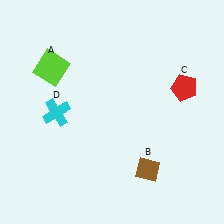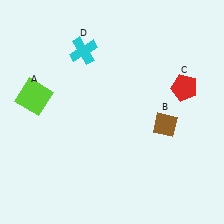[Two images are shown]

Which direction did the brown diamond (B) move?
The brown diamond (B) moved up.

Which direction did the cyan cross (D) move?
The cyan cross (D) moved up.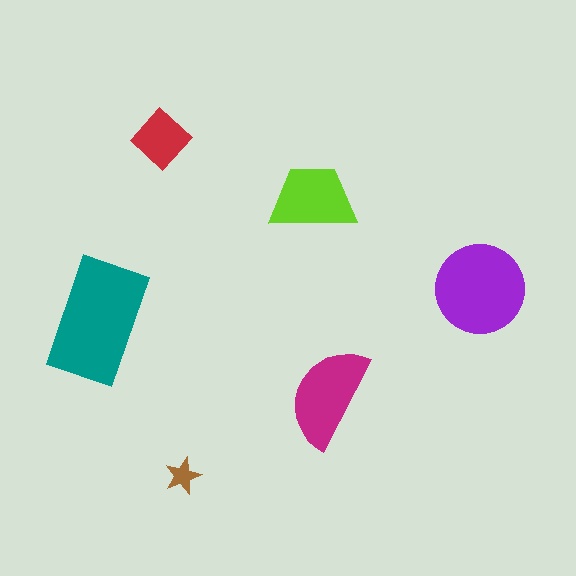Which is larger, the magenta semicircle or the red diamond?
The magenta semicircle.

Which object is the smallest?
The brown star.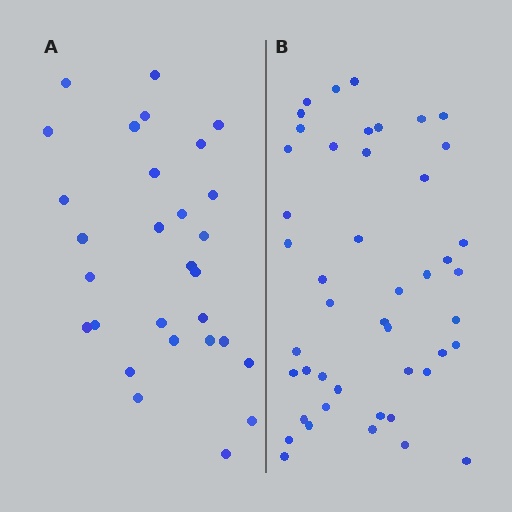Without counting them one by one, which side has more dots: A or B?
Region B (the right region) has more dots.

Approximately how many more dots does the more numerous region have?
Region B has approximately 15 more dots than region A.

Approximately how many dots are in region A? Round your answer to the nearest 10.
About 30 dots. (The exact count is 29, which rounds to 30.)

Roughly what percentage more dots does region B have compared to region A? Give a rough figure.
About 60% more.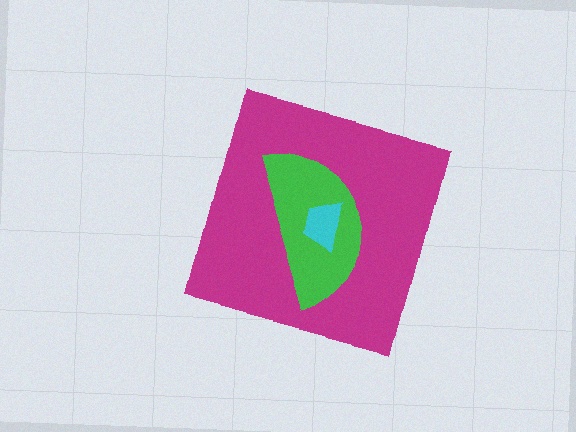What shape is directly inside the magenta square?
The green semicircle.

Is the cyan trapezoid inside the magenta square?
Yes.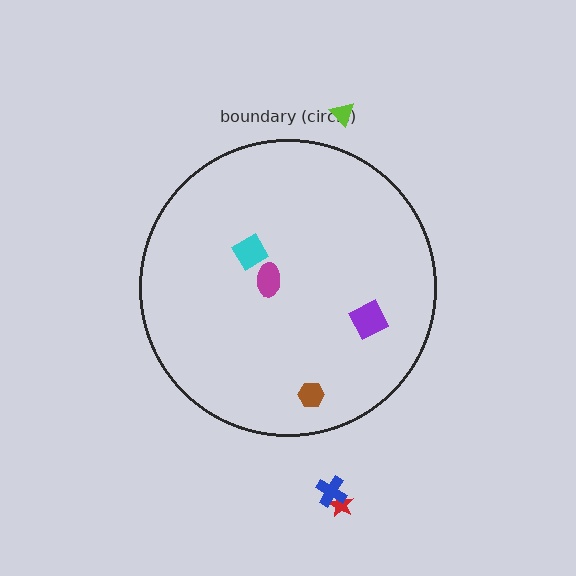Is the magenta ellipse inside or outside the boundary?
Inside.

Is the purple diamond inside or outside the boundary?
Inside.